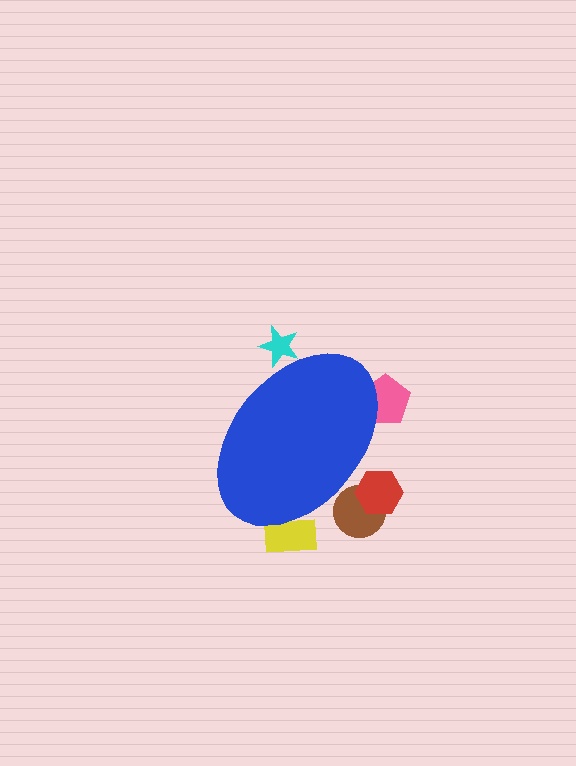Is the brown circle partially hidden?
Yes, the brown circle is partially hidden behind the blue ellipse.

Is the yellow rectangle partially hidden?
Yes, the yellow rectangle is partially hidden behind the blue ellipse.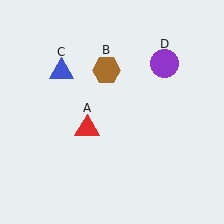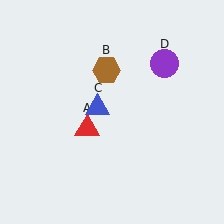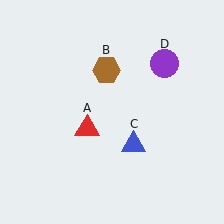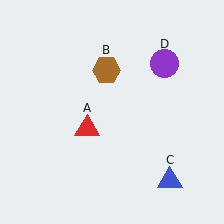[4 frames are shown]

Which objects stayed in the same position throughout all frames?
Red triangle (object A) and brown hexagon (object B) and purple circle (object D) remained stationary.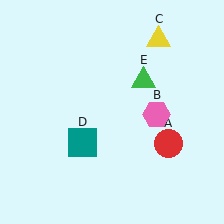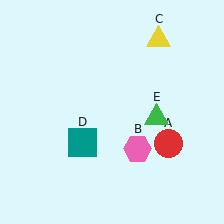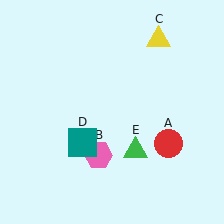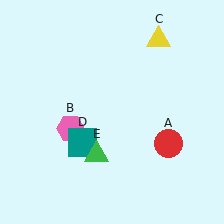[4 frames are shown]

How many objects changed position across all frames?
2 objects changed position: pink hexagon (object B), green triangle (object E).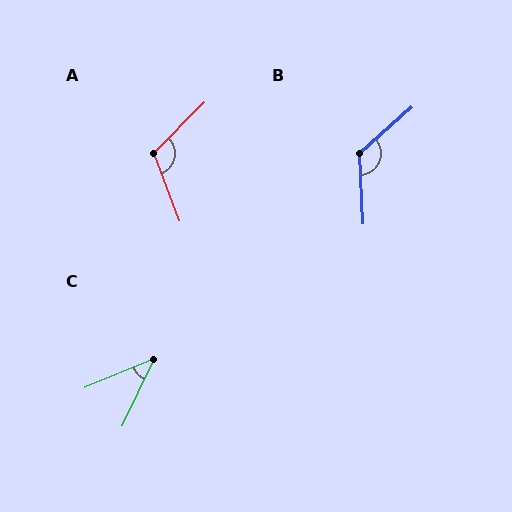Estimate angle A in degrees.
Approximately 115 degrees.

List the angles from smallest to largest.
C (42°), A (115°), B (128°).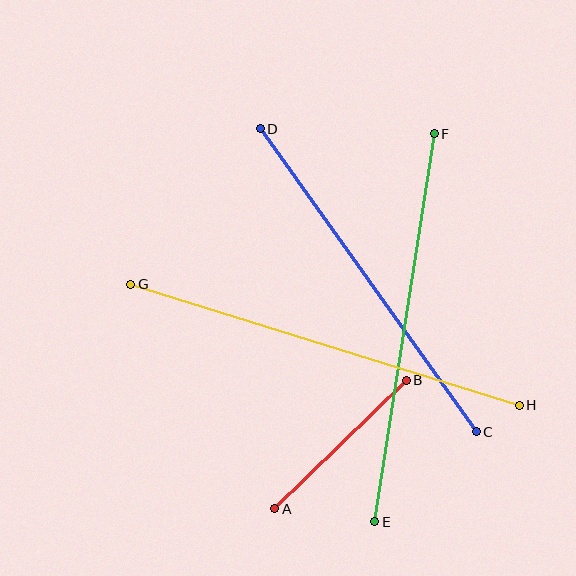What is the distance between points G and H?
The distance is approximately 407 pixels.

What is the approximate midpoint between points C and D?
The midpoint is at approximately (368, 280) pixels.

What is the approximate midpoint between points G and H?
The midpoint is at approximately (325, 345) pixels.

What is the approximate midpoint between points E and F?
The midpoint is at approximately (405, 328) pixels.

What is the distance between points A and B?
The distance is approximately 184 pixels.